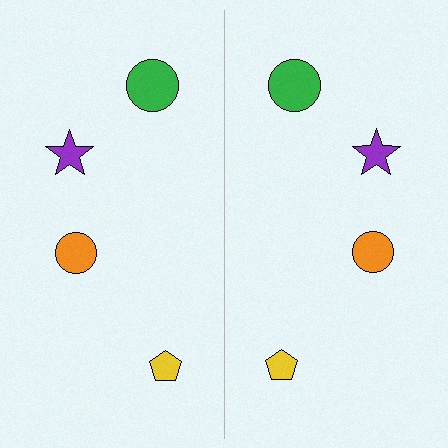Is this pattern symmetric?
Yes, this pattern has bilateral (reflection) symmetry.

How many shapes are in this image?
There are 8 shapes in this image.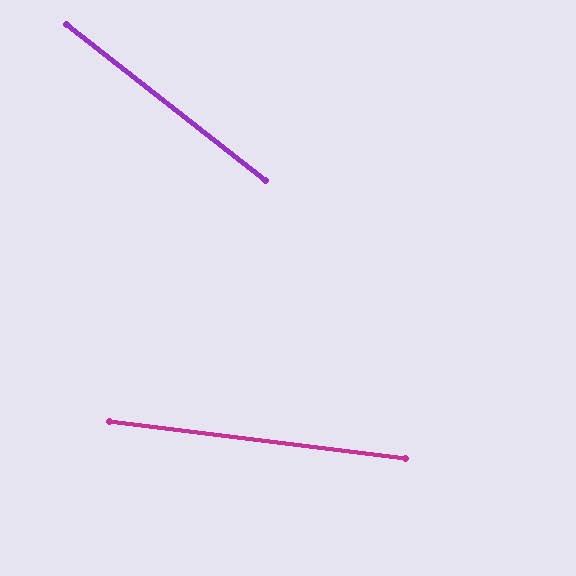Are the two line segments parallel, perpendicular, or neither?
Neither parallel nor perpendicular — they differ by about 31°.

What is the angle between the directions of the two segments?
Approximately 31 degrees.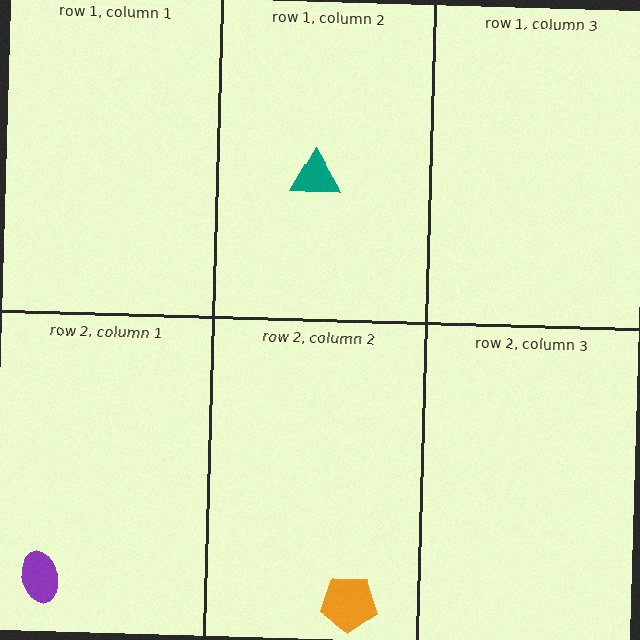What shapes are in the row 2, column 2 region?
The orange pentagon.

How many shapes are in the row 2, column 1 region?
1.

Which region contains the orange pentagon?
The row 2, column 2 region.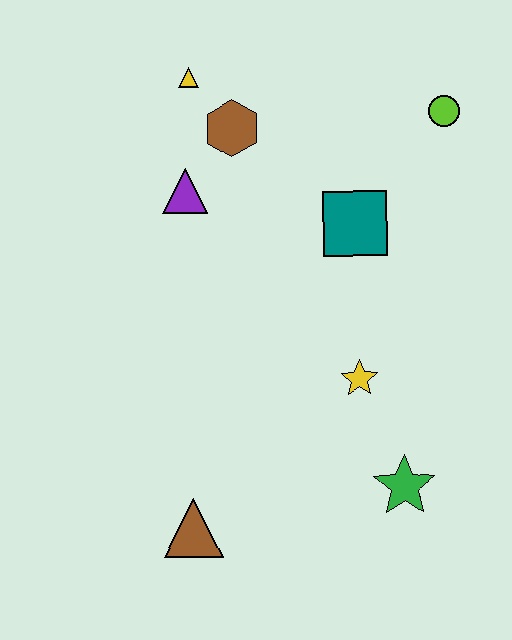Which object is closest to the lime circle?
The teal square is closest to the lime circle.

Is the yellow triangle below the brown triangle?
No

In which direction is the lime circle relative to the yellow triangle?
The lime circle is to the right of the yellow triangle.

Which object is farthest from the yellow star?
The yellow triangle is farthest from the yellow star.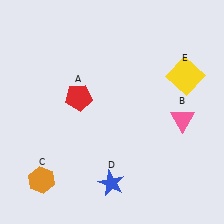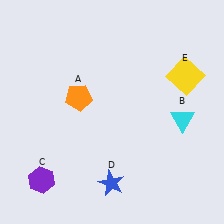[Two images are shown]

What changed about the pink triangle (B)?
In Image 1, B is pink. In Image 2, it changed to cyan.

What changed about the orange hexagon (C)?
In Image 1, C is orange. In Image 2, it changed to purple.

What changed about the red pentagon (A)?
In Image 1, A is red. In Image 2, it changed to orange.